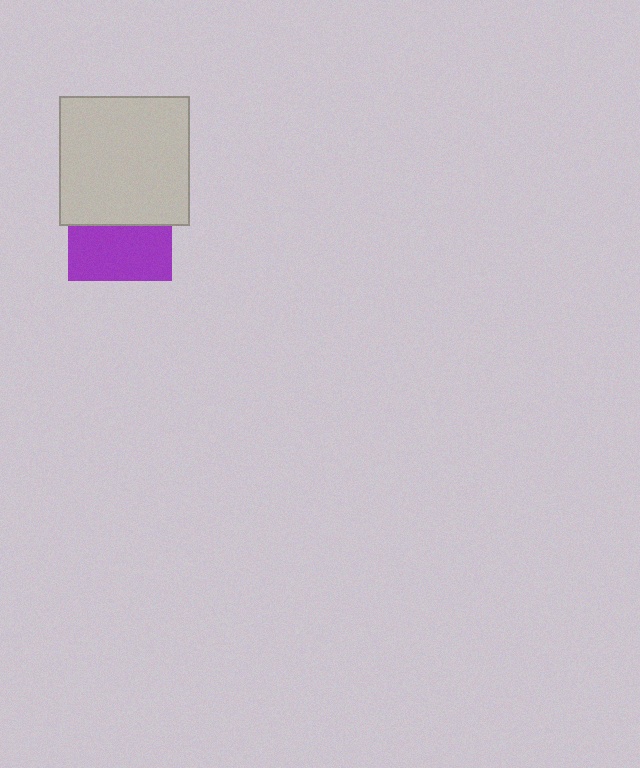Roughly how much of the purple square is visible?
About half of it is visible (roughly 54%).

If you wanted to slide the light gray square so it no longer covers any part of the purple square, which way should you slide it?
Slide it up — that is the most direct way to separate the two shapes.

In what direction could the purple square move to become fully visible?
The purple square could move down. That would shift it out from behind the light gray square entirely.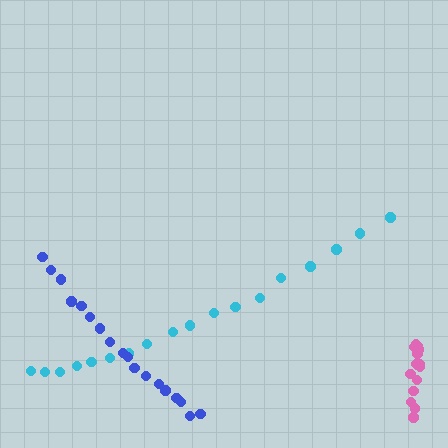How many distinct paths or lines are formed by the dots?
There are 3 distinct paths.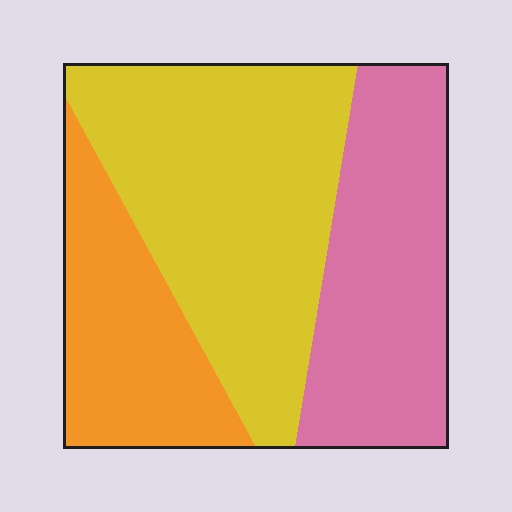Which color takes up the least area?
Orange, at roughly 25%.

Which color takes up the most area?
Yellow, at roughly 45%.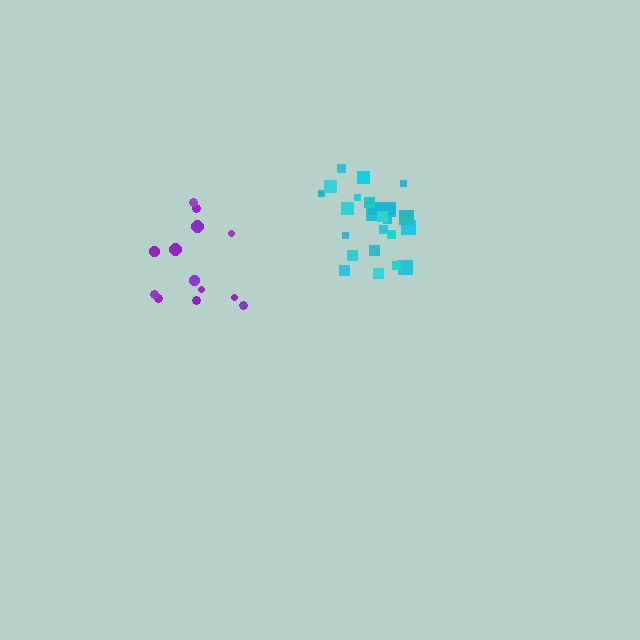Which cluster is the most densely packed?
Cyan.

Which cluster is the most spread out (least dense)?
Purple.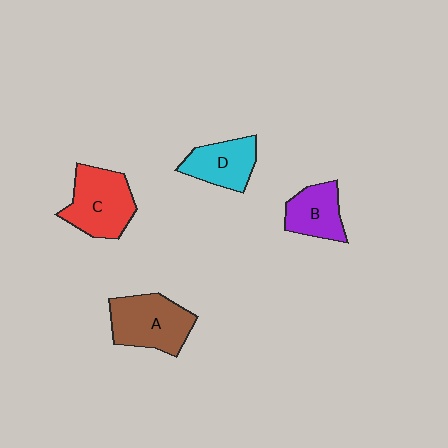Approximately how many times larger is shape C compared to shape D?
Approximately 1.4 times.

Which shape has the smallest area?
Shape B (purple).